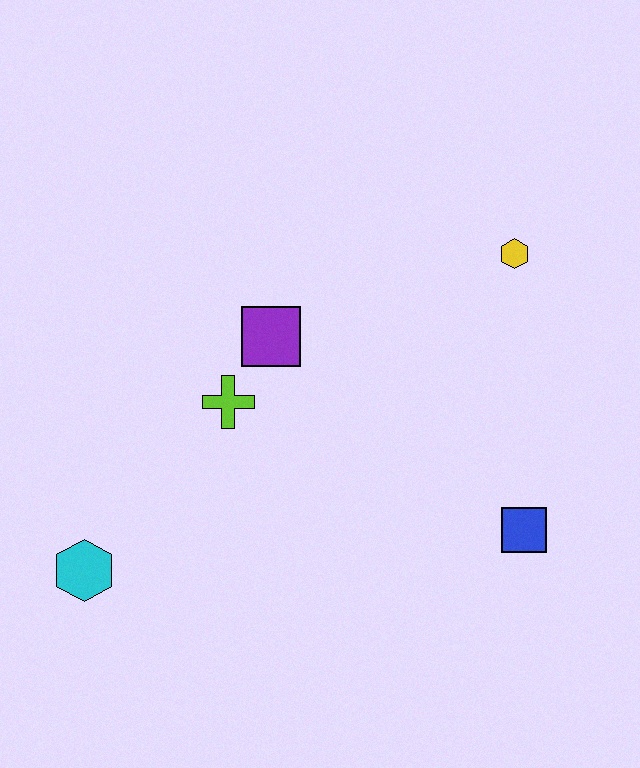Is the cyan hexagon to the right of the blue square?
No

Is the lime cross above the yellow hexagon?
No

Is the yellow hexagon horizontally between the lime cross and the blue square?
Yes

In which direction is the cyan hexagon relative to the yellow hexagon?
The cyan hexagon is to the left of the yellow hexagon.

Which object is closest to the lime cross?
The purple square is closest to the lime cross.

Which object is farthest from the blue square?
The cyan hexagon is farthest from the blue square.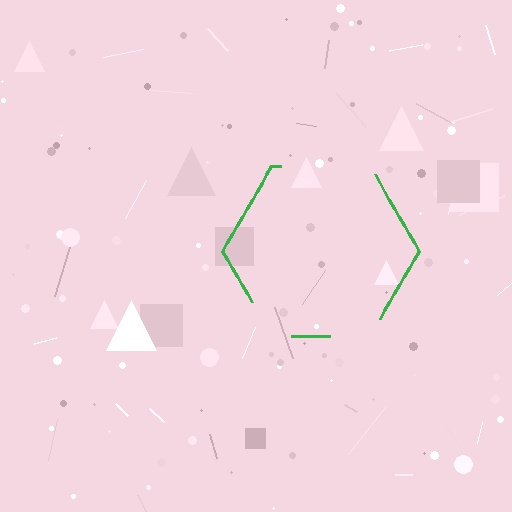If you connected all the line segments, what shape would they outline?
They would outline a hexagon.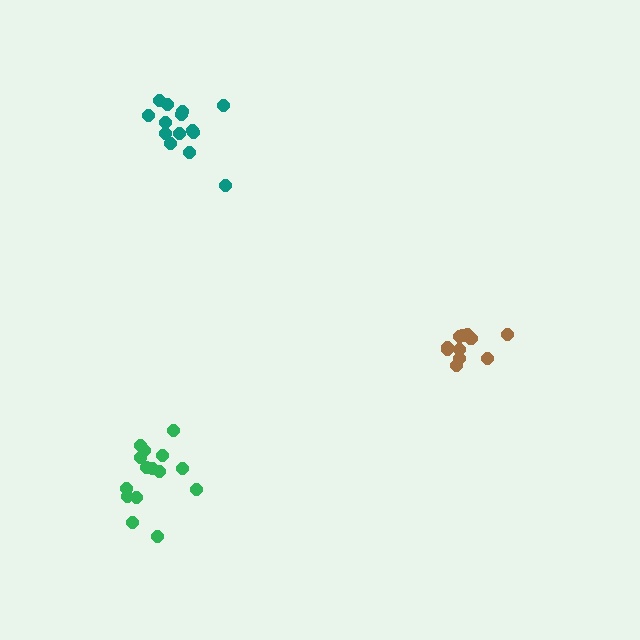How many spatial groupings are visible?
There are 3 spatial groupings.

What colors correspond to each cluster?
The clusters are colored: brown, green, teal.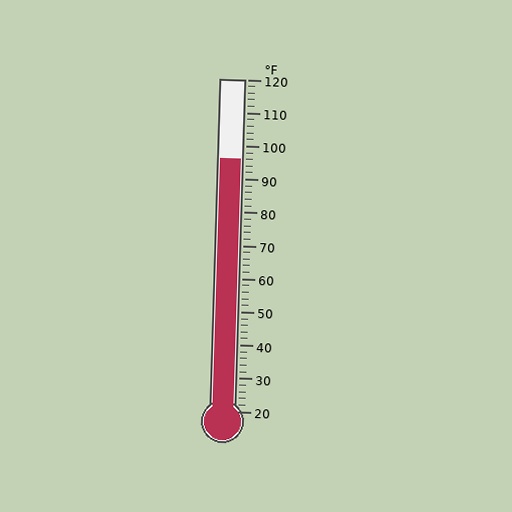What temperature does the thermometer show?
The thermometer shows approximately 96°F.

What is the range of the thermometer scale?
The thermometer scale ranges from 20°F to 120°F.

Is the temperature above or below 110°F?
The temperature is below 110°F.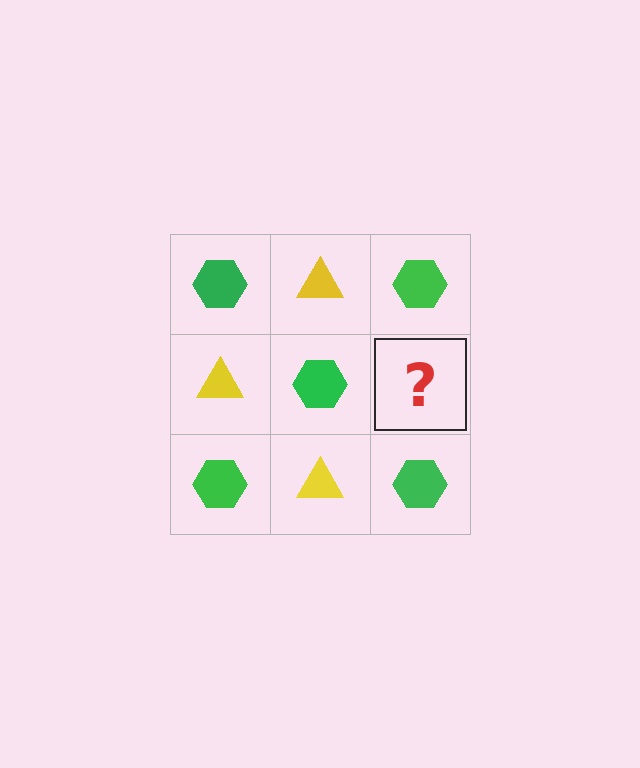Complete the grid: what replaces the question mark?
The question mark should be replaced with a yellow triangle.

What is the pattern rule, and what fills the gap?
The rule is that it alternates green hexagon and yellow triangle in a checkerboard pattern. The gap should be filled with a yellow triangle.